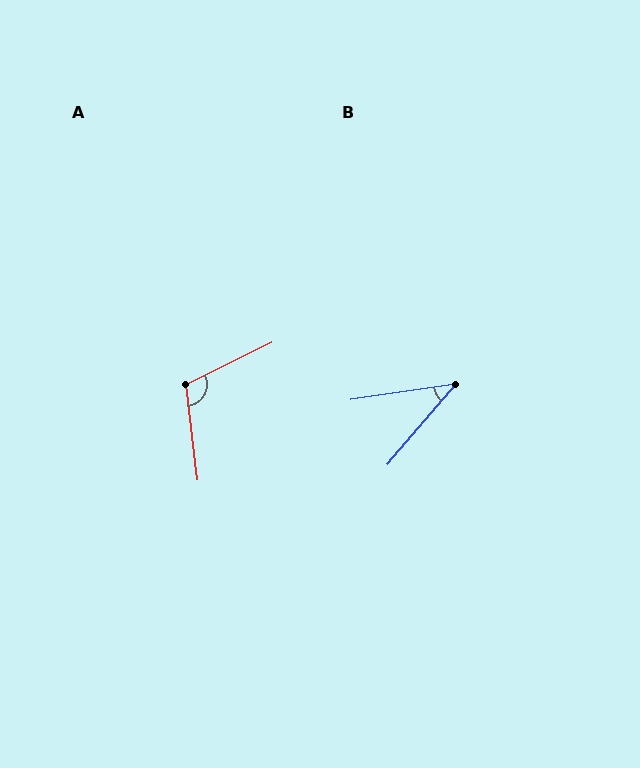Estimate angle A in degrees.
Approximately 110 degrees.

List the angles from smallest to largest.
B (42°), A (110°).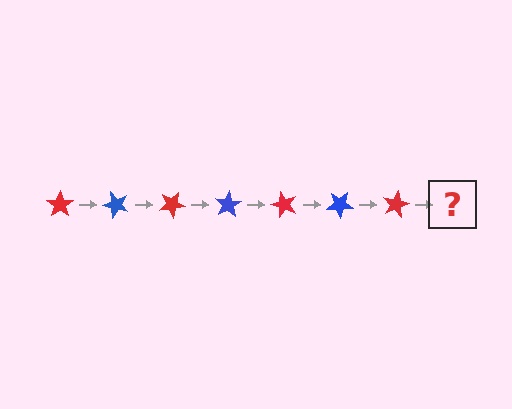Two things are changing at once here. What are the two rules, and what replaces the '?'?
The two rules are that it rotates 50 degrees each step and the color cycles through red and blue. The '?' should be a blue star, rotated 350 degrees from the start.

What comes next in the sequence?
The next element should be a blue star, rotated 350 degrees from the start.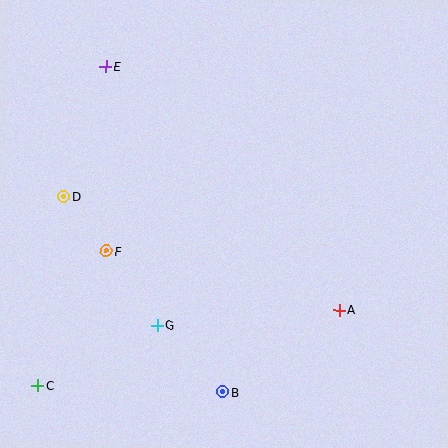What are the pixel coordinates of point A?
Point A is at (339, 310).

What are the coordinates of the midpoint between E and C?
The midpoint between E and C is at (72, 226).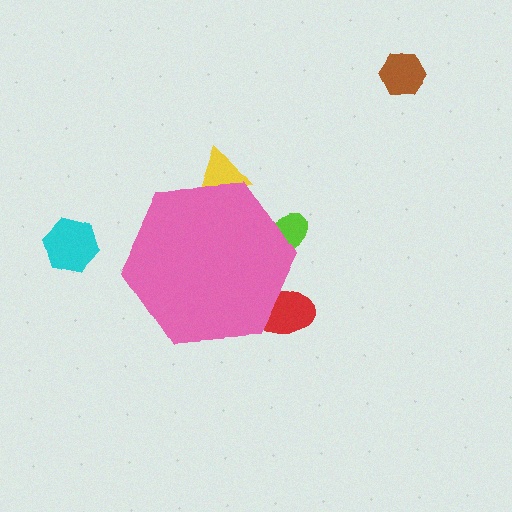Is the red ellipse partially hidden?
Yes, the red ellipse is partially hidden behind the pink hexagon.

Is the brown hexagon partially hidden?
No, the brown hexagon is fully visible.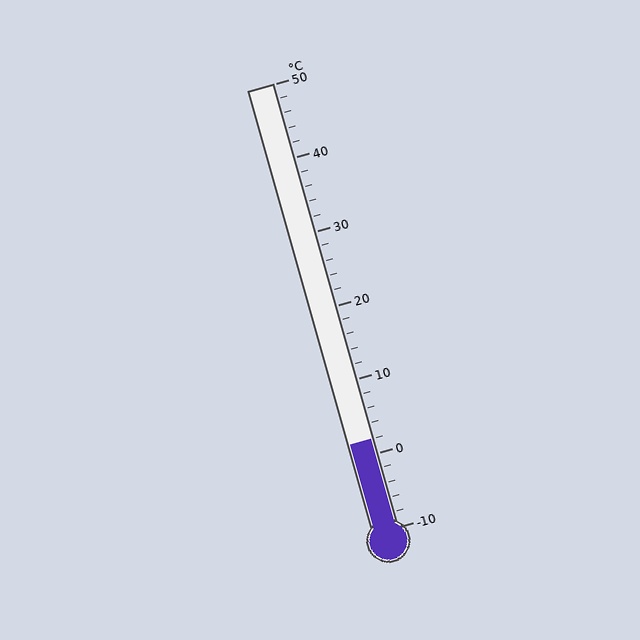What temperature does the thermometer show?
The thermometer shows approximately 2°C.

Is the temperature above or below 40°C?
The temperature is below 40°C.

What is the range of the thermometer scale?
The thermometer scale ranges from -10°C to 50°C.